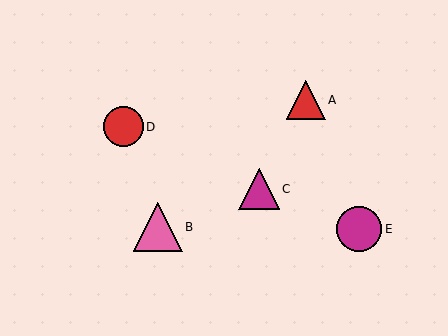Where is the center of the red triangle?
The center of the red triangle is at (306, 100).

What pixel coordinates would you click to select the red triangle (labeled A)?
Click at (306, 100) to select the red triangle A.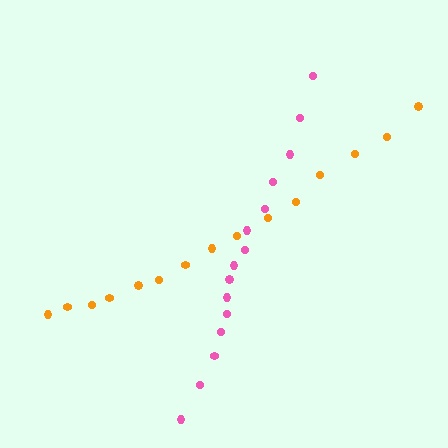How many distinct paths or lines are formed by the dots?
There are 2 distinct paths.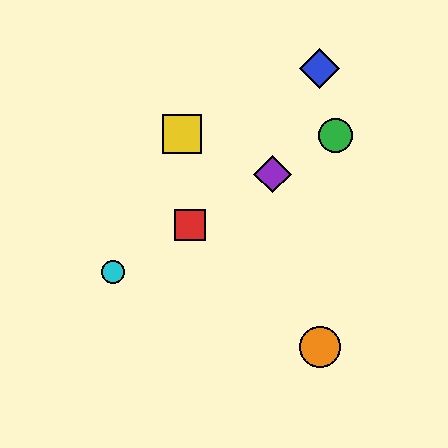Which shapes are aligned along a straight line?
The red square, the green circle, the purple diamond, the cyan circle are aligned along a straight line.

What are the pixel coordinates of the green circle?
The green circle is at (336, 136).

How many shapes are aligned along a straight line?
4 shapes (the red square, the green circle, the purple diamond, the cyan circle) are aligned along a straight line.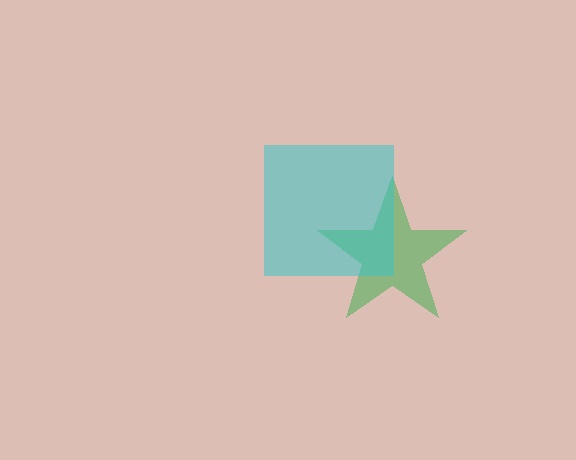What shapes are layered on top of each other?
The layered shapes are: a green star, a cyan square.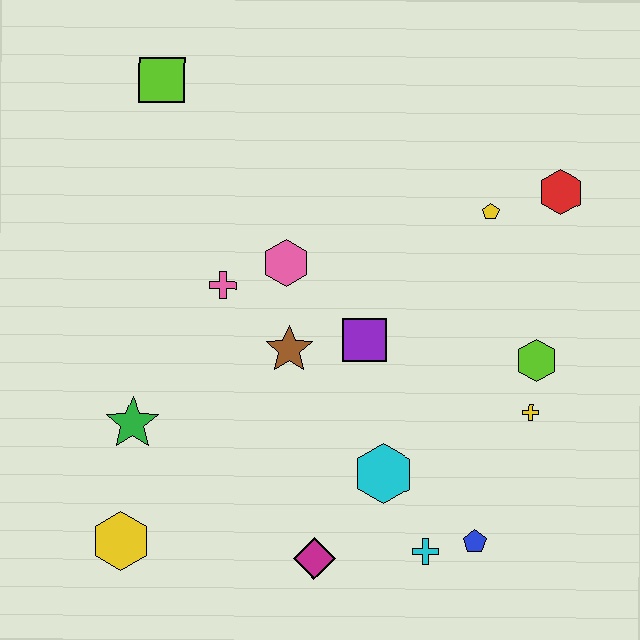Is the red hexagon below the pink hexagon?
No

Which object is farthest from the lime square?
The blue pentagon is farthest from the lime square.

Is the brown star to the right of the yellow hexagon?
Yes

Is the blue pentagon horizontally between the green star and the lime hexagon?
Yes